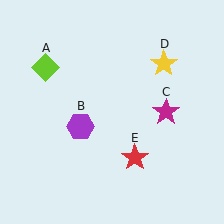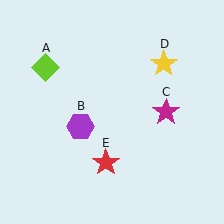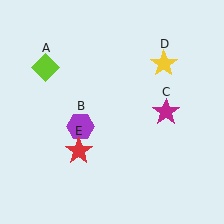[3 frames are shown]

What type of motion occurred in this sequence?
The red star (object E) rotated clockwise around the center of the scene.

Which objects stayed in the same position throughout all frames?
Lime diamond (object A) and purple hexagon (object B) and magenta star (object C) and yellow star (object D) remained stationary.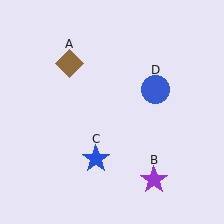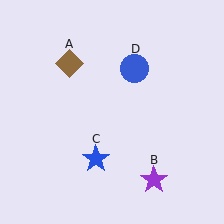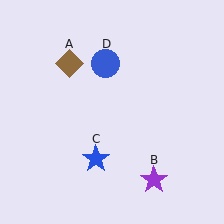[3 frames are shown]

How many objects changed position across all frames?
1 object changed position: blue circle (object D).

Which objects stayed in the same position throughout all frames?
Brown diamond (object A) and purple star (object B) and blue star (object C) remained stationary.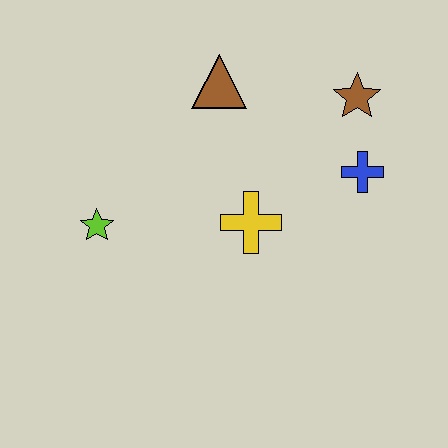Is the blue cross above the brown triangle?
No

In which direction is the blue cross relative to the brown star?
The blue cross is below the brown star.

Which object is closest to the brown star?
The blue cross is closest to the brown star.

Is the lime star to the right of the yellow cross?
No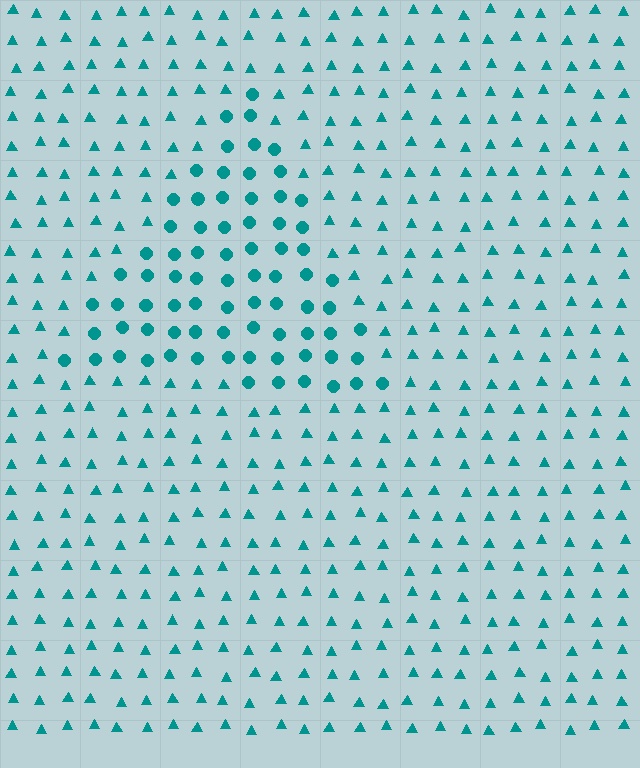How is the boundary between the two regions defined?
The boundary is defined by a change in element shape: circles inside vs. triangles outside. All elements share the same color and spacing.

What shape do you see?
I see a triangle.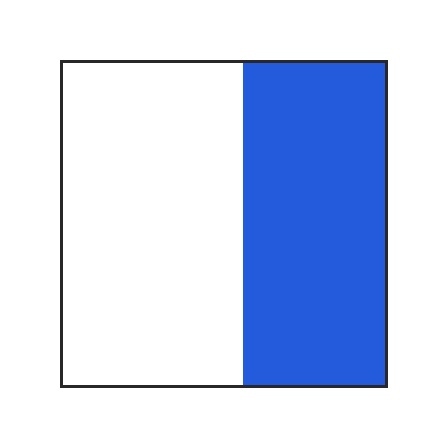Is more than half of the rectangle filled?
No.